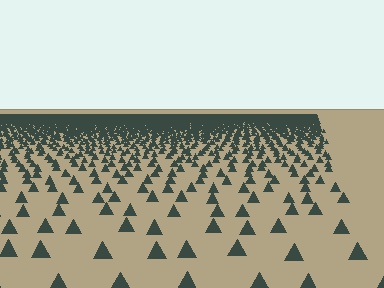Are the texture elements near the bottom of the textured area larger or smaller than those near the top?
Larger. Near the bottom, elements are closer to the viewer and appear at a bigger on-screen size.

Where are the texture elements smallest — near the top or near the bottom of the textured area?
Near the top.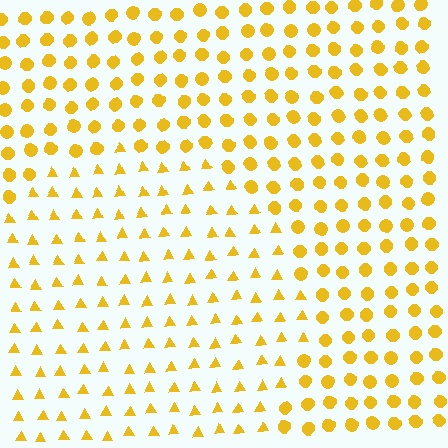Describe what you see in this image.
The image is filled with small yellow elements arranged in a uniform grid. A circle-shaped region contains triangles, while the surrounding area contains circles. The boundary is defined purely by the change in element shape.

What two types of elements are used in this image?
The image uses triangles inside the circle region and circles outside it.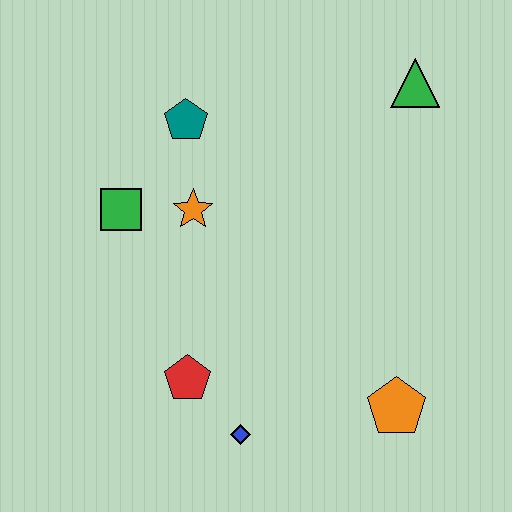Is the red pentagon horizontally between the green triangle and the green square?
Yes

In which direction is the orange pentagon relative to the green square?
The orange pentagon is to the right of the green square.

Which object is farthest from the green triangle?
The blue diamond is farthest from the green triangle.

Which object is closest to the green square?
The orange star is closest to the green square.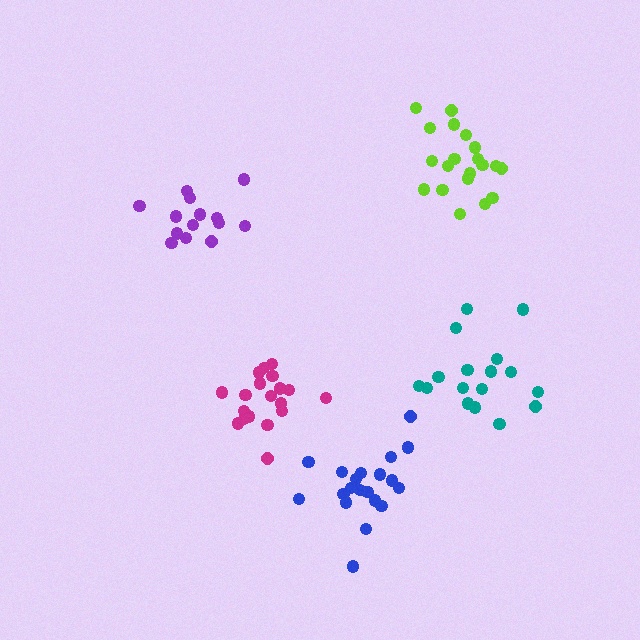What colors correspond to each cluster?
The clusters are colored: lime, purple, magenta, teal, blue.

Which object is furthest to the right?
The teal cluster is rightmost.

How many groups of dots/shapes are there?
There are 5 groups.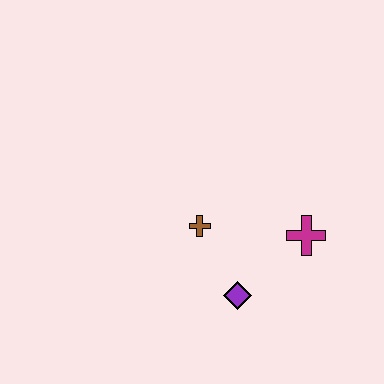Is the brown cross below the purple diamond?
No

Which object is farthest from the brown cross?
The magenta cross is farthest from the brown cross.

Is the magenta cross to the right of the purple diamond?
Yes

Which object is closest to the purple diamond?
The brown cross is closest to the purple diamond.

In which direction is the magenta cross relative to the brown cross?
The magenta cross is to the right of the brown cross.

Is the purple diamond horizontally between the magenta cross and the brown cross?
Yes